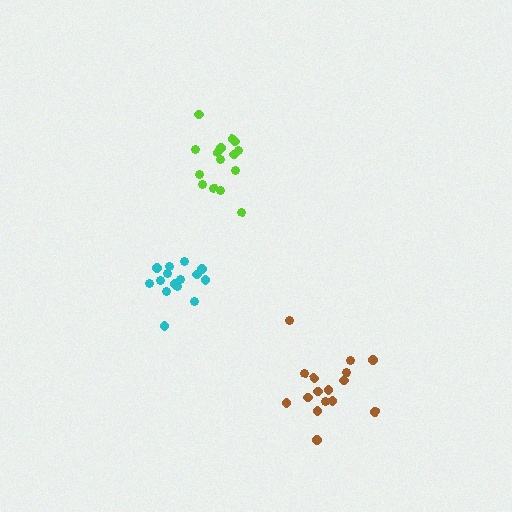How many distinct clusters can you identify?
There are 3 distinct clusters.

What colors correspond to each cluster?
The clusters are colored: lime, brown, cyan.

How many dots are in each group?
Group 1: 15 dots, Group 2: 16 dots, Group 3: 15 dots (46 total).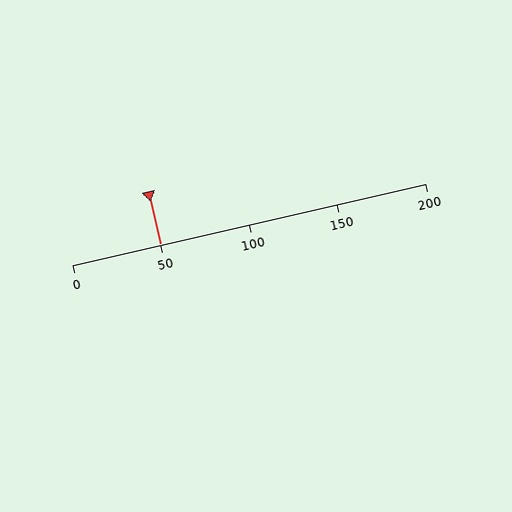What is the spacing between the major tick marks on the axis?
The major ticks are spaced 50 apart.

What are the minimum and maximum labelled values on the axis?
The axis runs from 0 to 200.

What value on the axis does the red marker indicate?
The marker indicates approximately 50.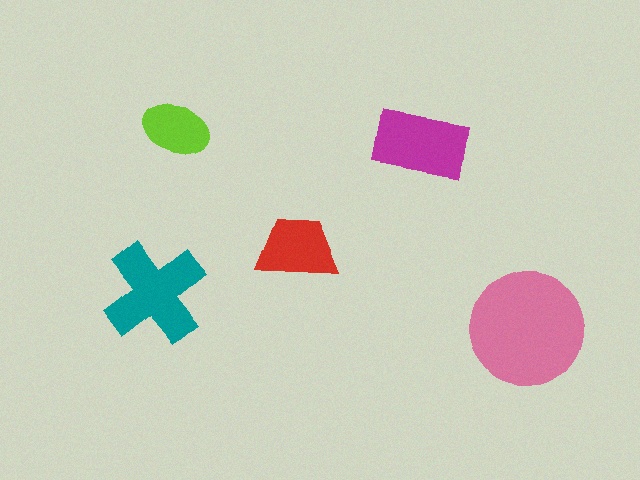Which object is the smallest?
The lime ellipse.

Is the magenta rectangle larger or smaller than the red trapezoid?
Larger.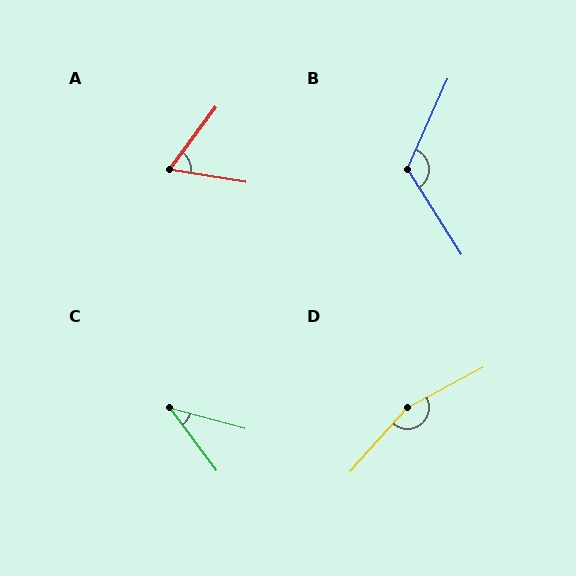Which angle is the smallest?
C, at approximately 38 degrees.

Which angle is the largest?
D, at approximately 160 degrees.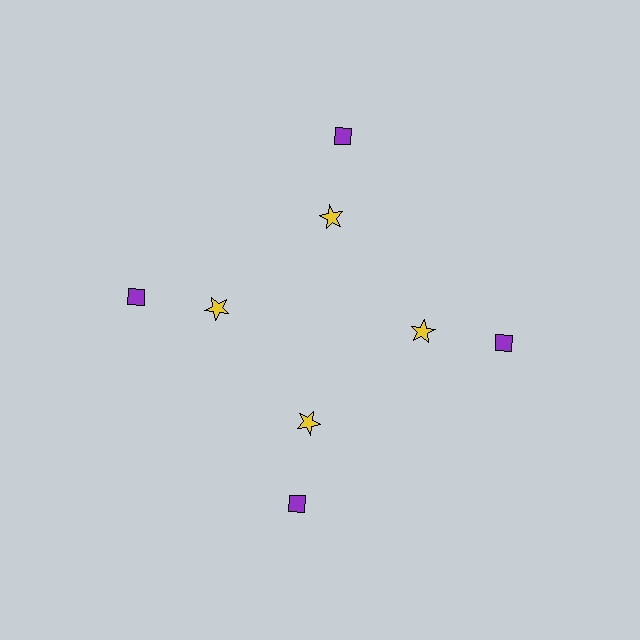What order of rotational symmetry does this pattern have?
This pattern has 4-fold rotational symmetry.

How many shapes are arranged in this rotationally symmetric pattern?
There are 8 shapes, arranged in 4 groups of 2.